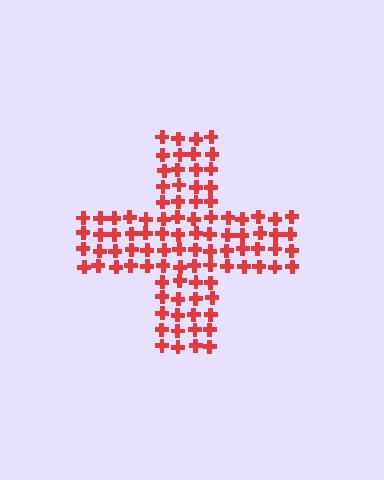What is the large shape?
The large shape is a cross.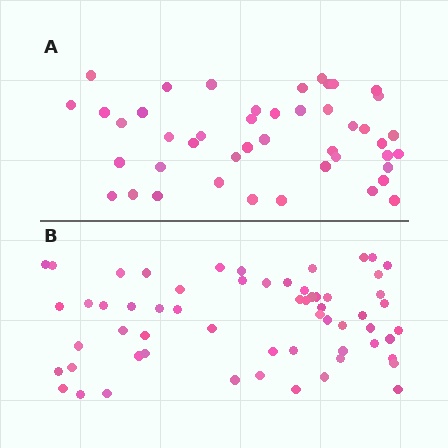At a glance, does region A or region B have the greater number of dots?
Region B (the bottom region) has more dots.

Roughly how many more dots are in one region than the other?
Region B has approximately 15 more dots than region A.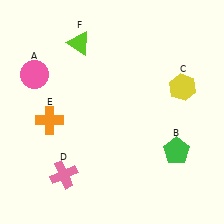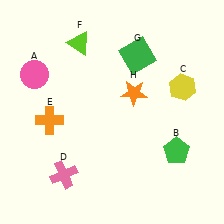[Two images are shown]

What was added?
A green square (G), an orange star (H) were added in Image 2.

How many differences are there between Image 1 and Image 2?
There are 2 differences between the two images.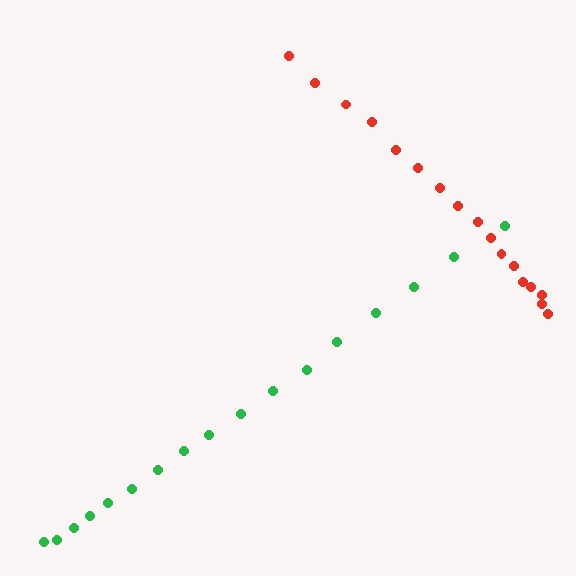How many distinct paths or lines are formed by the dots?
There are 2 distinct paths.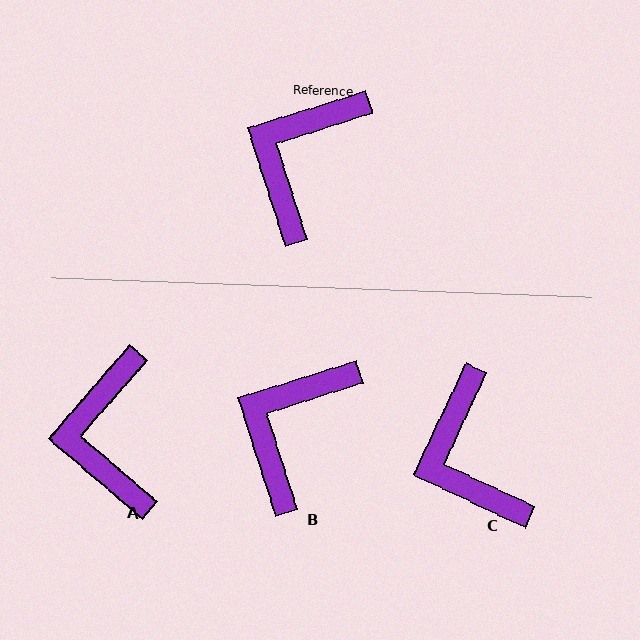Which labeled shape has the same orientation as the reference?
B.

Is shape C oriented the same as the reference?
No, it is off by about 48 degrees.